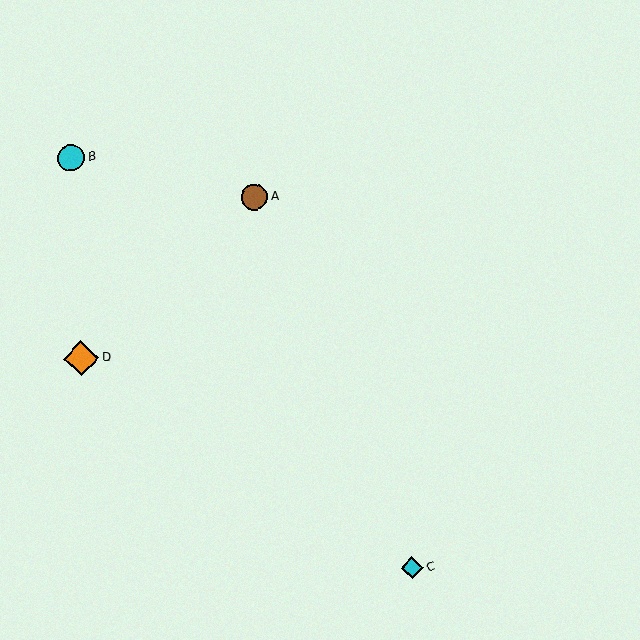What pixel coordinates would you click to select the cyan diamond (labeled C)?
Click at (412, 568) to select the cyan diamond C.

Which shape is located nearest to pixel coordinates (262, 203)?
The brown circle (labeled A) at (255, 197) is nearest to that location.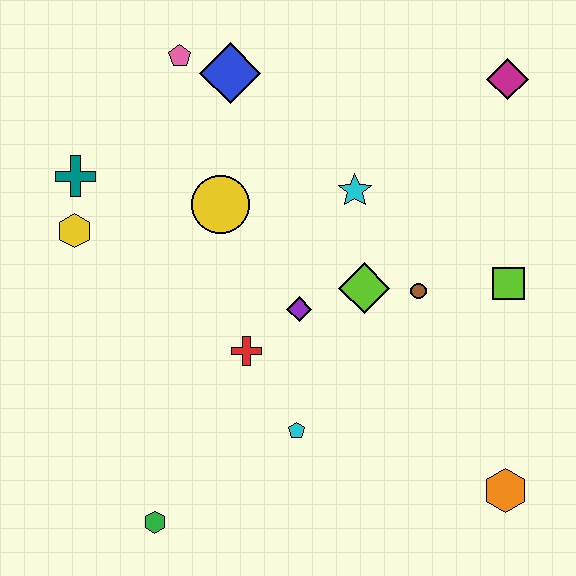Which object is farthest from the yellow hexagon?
The orange hexagon is farthest from the yellow hexagon.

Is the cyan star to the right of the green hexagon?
Yes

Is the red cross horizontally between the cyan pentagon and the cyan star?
No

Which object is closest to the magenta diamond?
The cyan star is closest to the magenta diamond.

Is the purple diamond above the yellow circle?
No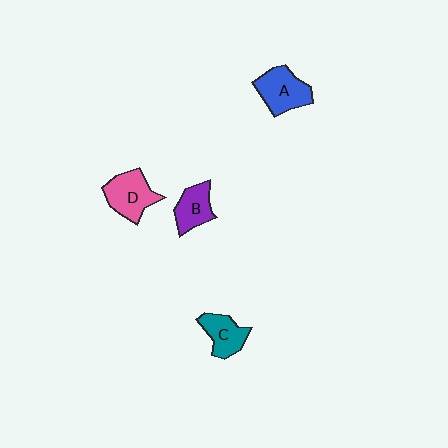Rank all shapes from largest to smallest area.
From largest to smallest: A (blue), D (pink), C (teal), B (purple).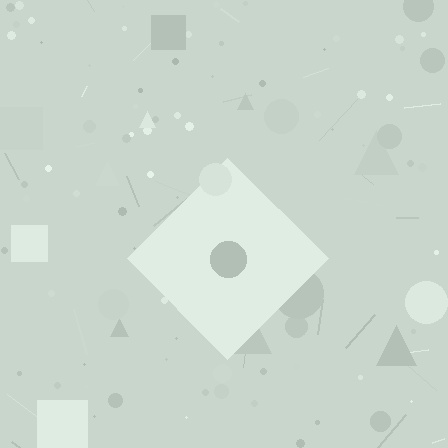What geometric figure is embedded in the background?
A diamond is embedded in the background.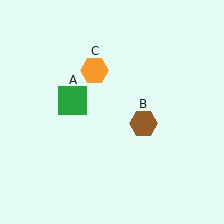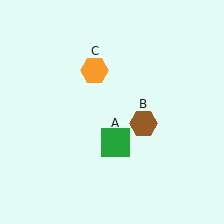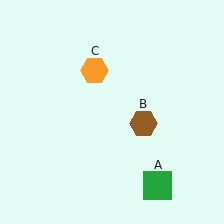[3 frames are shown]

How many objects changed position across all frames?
1 object changed position: green square (object A).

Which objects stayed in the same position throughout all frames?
Brown hexagon (object B) and orange hexagon (object C) remained stationary.